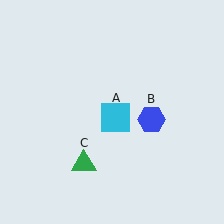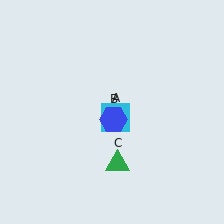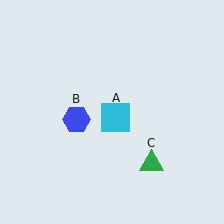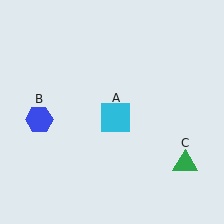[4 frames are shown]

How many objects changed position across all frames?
2 objects changed position: blue hexagon (object B), green triangle (object C).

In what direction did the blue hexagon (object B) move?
The blue hexagon (object B) moved left.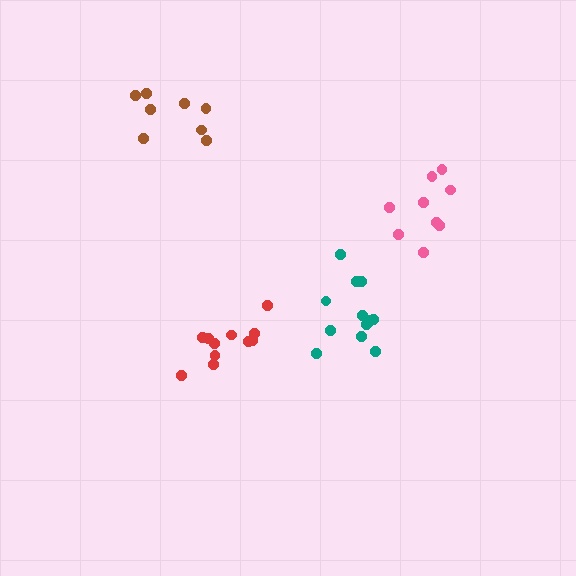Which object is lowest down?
The red cluster is bottommost.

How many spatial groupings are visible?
There are 4 spatial groupings.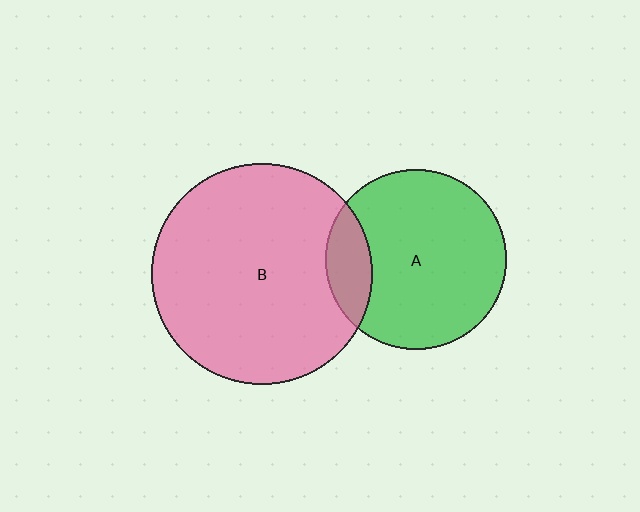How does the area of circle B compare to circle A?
Approximately 1.5 times.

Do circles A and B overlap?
Yes.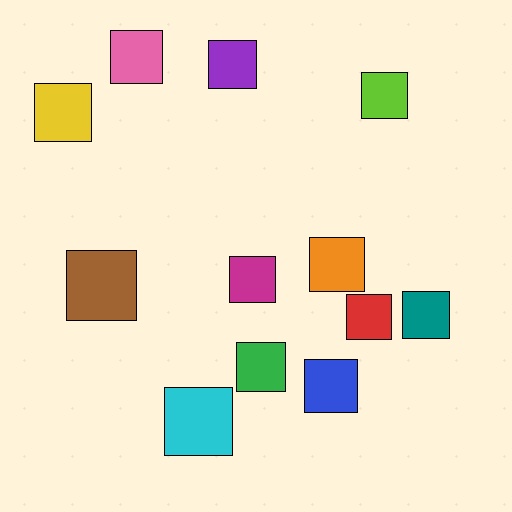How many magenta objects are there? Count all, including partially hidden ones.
There is 1 magenta object.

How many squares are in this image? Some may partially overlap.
There are 12 squares.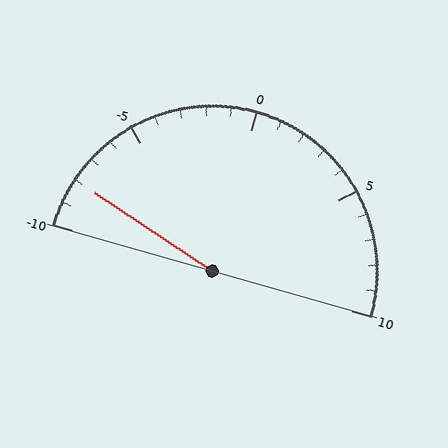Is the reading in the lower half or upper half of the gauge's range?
The reading is in the lower half of the range (-10 to 10).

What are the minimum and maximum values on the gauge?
The gauge ranges from -10 to 10.